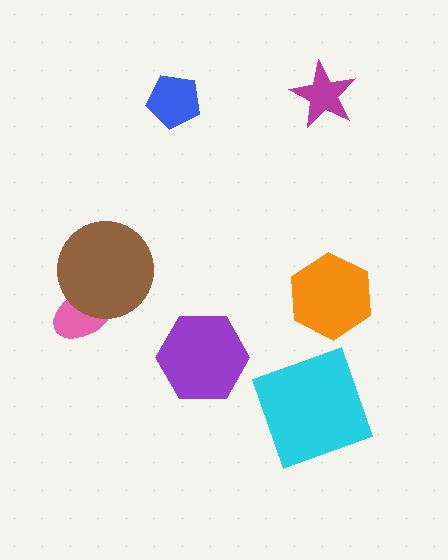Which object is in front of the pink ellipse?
The brown circle is in front of the pink ellipse.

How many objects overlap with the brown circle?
1 object overlaps with the brown circle.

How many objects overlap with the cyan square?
0 objects overlap with the cyan square.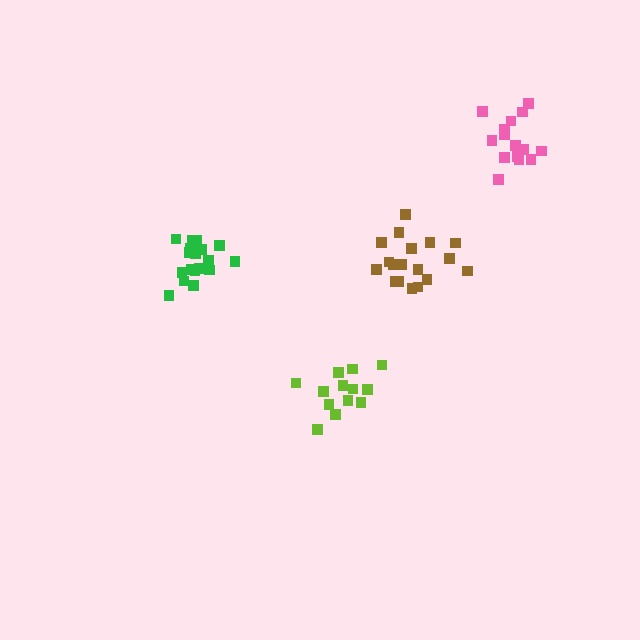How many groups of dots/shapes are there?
There are 4 groups.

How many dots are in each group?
Group 1: 18 dots, Group 2: 13 dots, Group 3: 18 dots, Group 4: 15 dots (64 total).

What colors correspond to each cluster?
The clusters are colored: brown, lime, green, pink.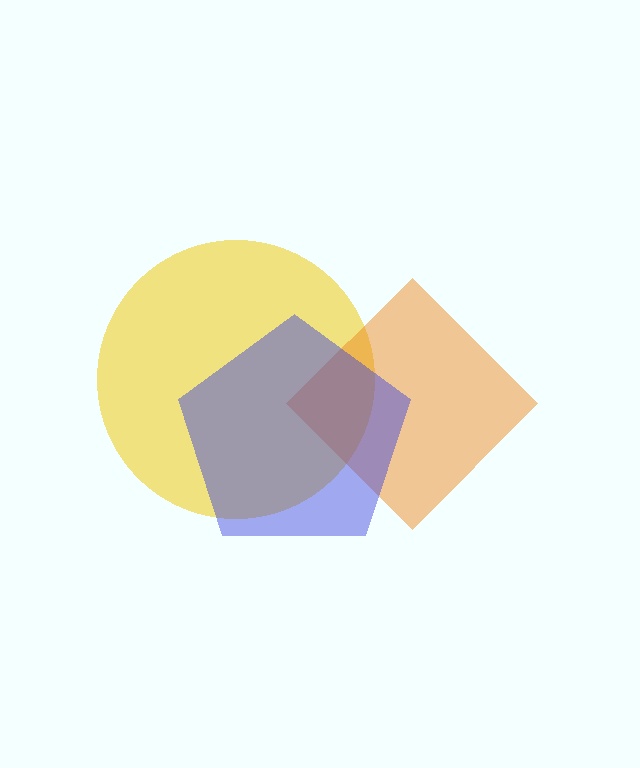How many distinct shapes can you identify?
There are 3 distinct shapes: a yellow circle, an orange diamond, a blue pentagon.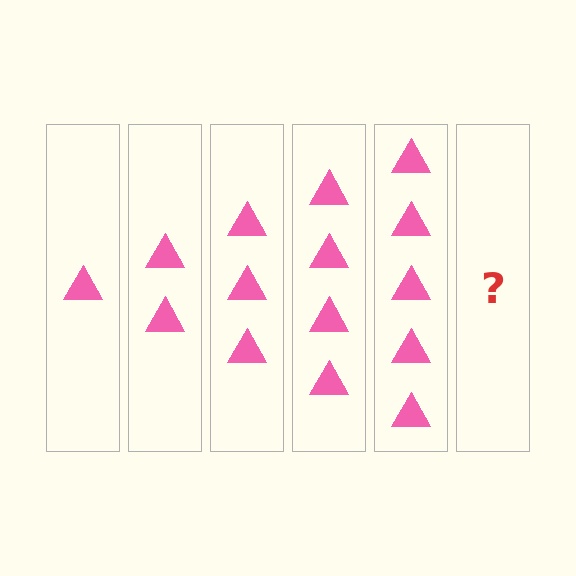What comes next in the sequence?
The next element should be 6 triangles.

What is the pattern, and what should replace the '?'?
The pattern is that each step adds one more triangle. The '?' should be 6 triangles.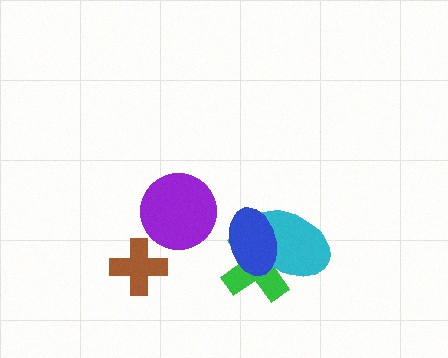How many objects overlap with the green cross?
2 objects overlap with the green cross.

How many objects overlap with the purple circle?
0 objects overlap with the purple circle.